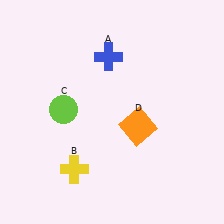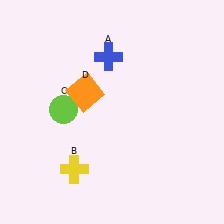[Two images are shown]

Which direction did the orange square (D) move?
The orange square (D) moved left.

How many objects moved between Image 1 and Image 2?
1 object moved between the two images.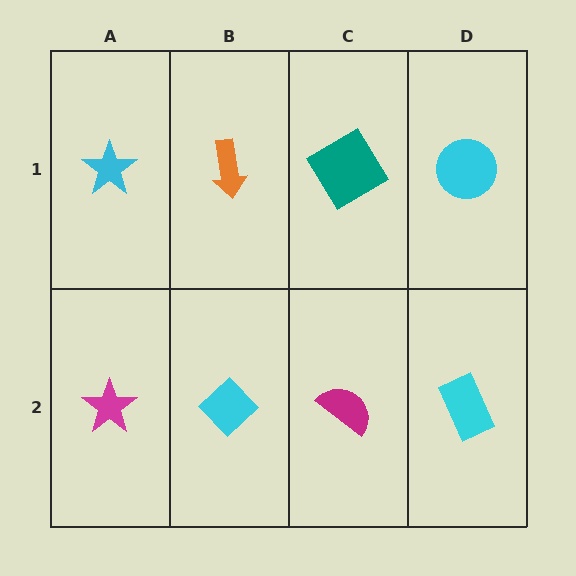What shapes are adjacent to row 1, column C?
A magenta semicircle (row 2, column C), an orange arrow (row 1, column B), a cyan circle (row 1, column D).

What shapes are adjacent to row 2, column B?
An orange arrow (row 1, column B), a magenta star (row 2, column A), a magenta semicircle (row 2, column C).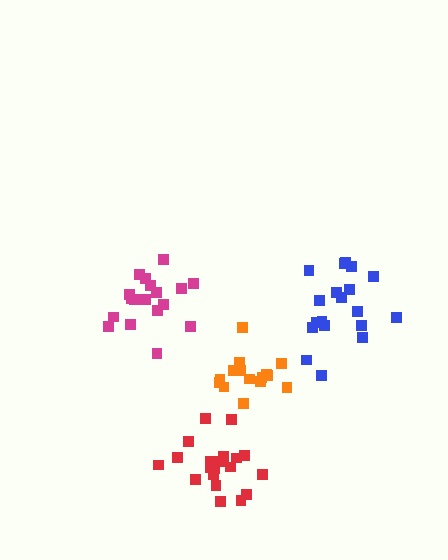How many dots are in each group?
Group 1: 18 dots, Group 2: 20 dots, Group 3: 15 dots, Group 4: 19 dots (72 total).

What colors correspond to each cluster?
The clusters are colored: magenta, red, orange, blue.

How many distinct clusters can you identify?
There are 4 distinct clusters.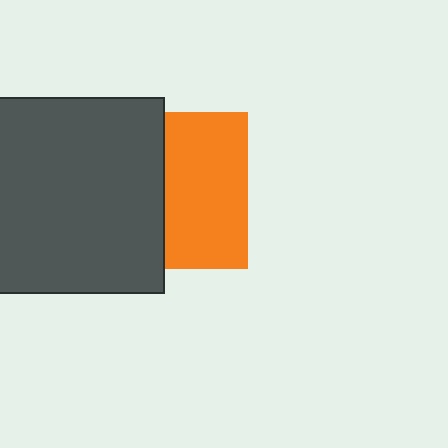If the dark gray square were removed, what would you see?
You would see the complete orange square.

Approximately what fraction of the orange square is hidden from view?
Roughly 47% of the orange square is hidden behind the dark gray square.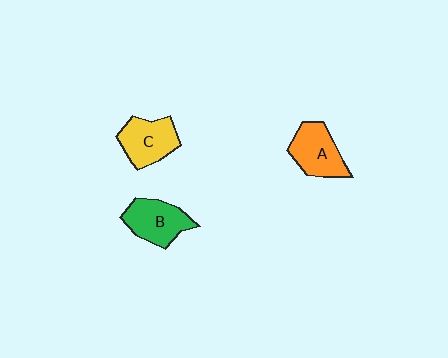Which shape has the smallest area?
Shape C (yellow).